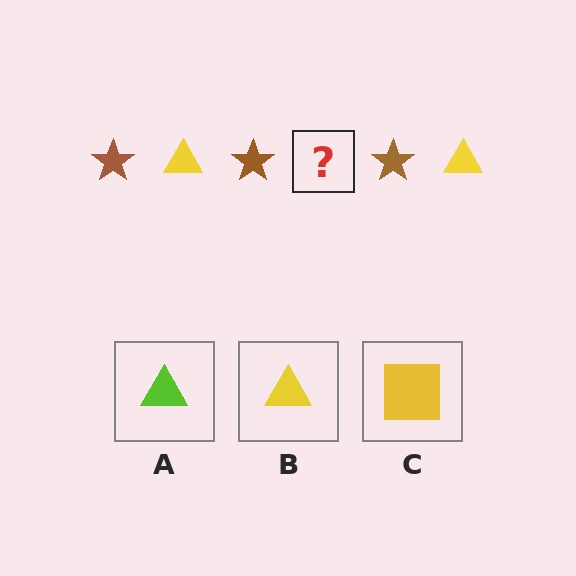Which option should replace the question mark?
Option B.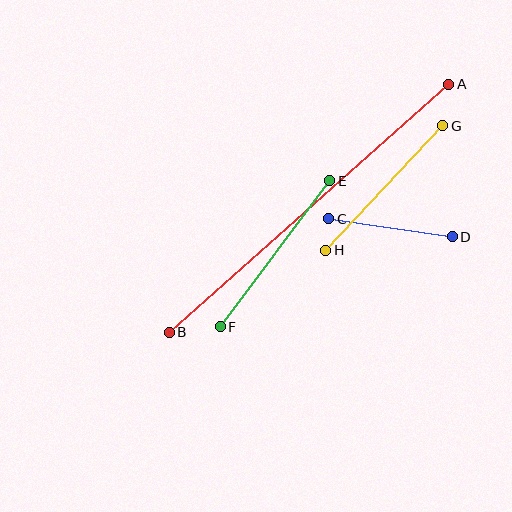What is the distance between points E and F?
The distance is approximately 182 pixels.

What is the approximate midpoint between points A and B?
The midpoint is at approximately (309, 208) pixels.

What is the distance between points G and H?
The distance is approximately 170 pixels.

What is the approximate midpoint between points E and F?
The midpoint is at approximately (275, 254) pixels.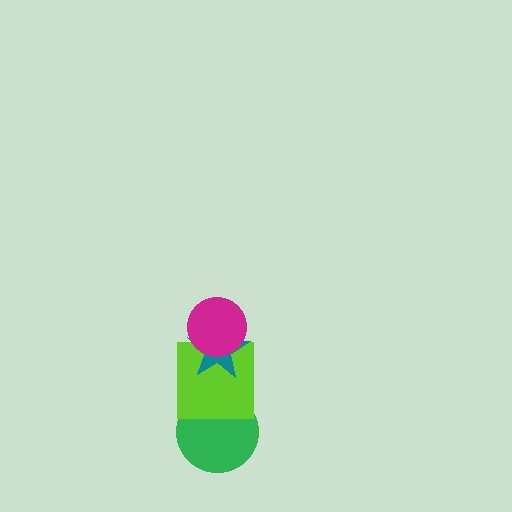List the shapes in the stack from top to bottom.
From top to bottom: the magenta circle, the teal star, the lime square, the green circle.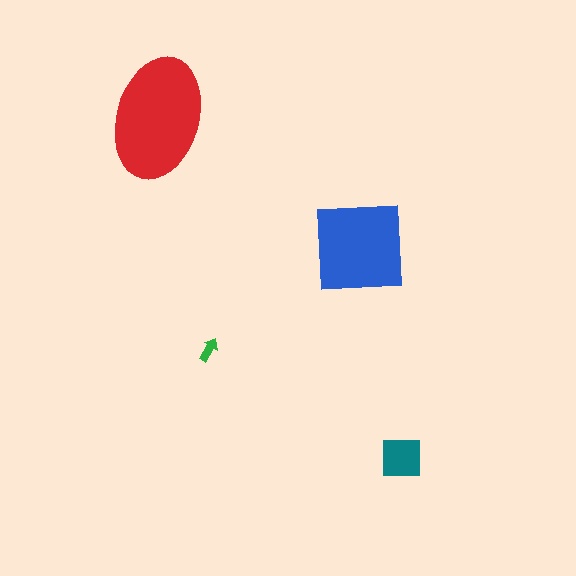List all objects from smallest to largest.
The green arrow, the teal square, the blue square, the red ellipse.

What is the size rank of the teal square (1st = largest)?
3rd.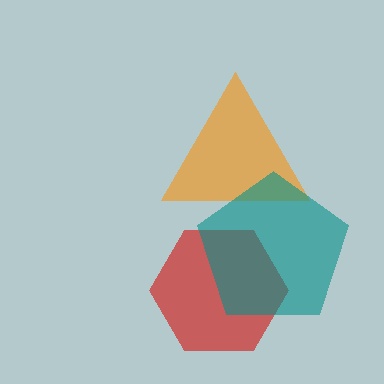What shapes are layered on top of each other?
The layered shapes are: a red hexagon, an orange triangle, a teal pentagon.